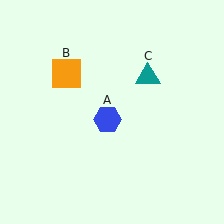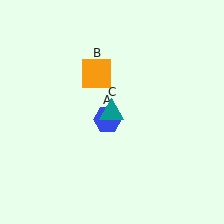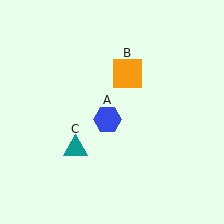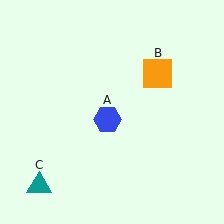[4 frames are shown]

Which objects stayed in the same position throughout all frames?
Blue hexagon (object A) remained stationary.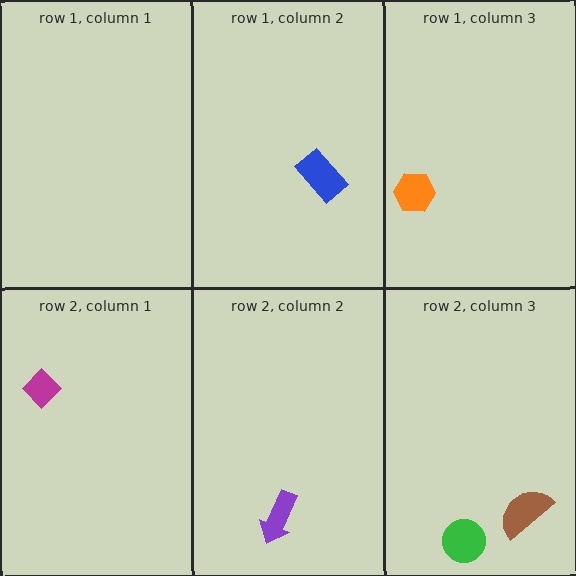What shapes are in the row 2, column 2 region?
The purple arrow.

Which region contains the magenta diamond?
The row 2, column 1 region.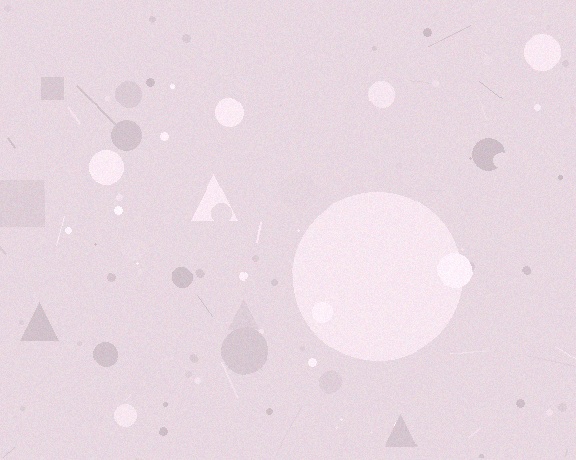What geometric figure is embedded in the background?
A circle is embedded in the background.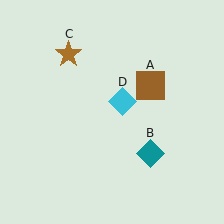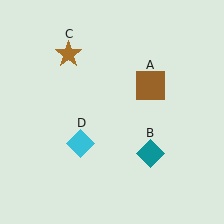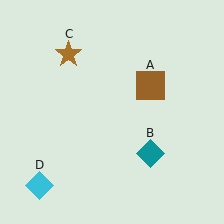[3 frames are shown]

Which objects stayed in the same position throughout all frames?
Brown square (object A) and teal diamond (object B) and brown star (object C) remained stationary.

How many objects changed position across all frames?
1 object changed position: cyan diamond (object D).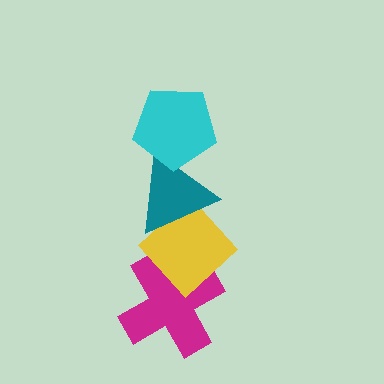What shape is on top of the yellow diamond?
The teal triangle is on top of the yellow diamond.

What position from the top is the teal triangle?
The teal triangle is 2nd from the top.